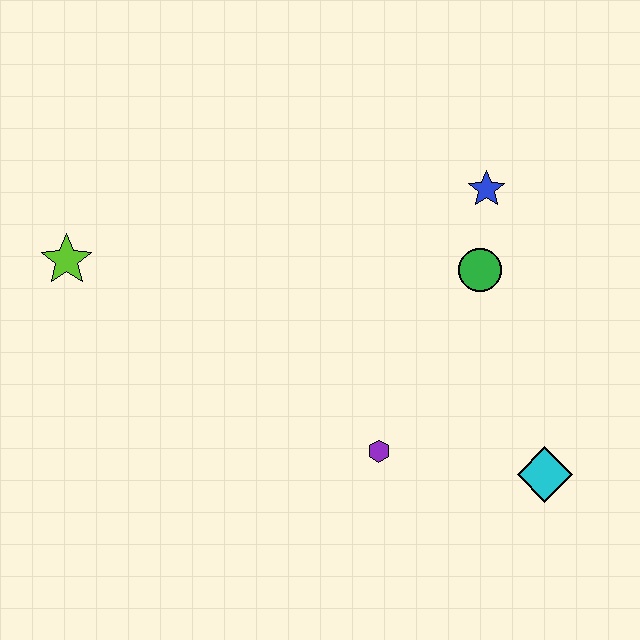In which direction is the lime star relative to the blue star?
The lime star is to the left of the blue star.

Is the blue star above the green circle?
Yes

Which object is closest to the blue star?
The green circle is closest to the blue star.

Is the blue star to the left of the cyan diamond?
Yes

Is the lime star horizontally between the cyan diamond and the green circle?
No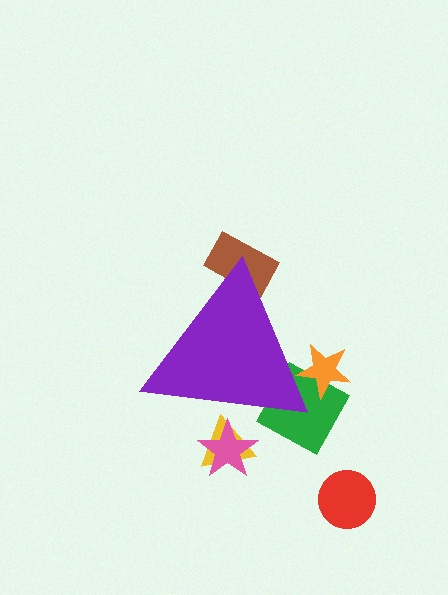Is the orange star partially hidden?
Yes, the orange star is partially hidden behind the purple triangle.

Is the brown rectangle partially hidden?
Yes, the brown rectangle is partially hidden behind the purple triangle.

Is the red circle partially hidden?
No, the red circle is fully visible.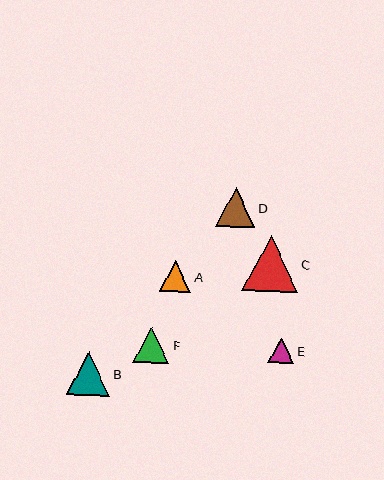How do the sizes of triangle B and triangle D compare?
Triangle B and triangle D are approximately the same size.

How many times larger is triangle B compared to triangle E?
Triangle B is approximately 1.7 times the size of triangle E.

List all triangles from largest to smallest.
From largest to smallest: C, B, D, F, A, E.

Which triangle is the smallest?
Triangle E is the smallest with a size of approximately 25 pixels.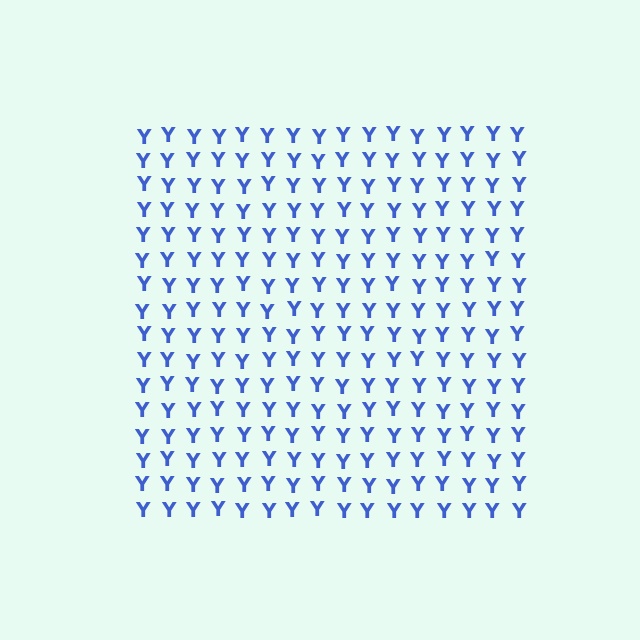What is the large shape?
The large shape is a square.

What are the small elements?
The small elements are letter Y's.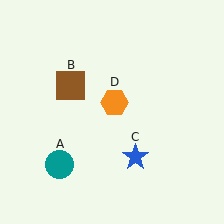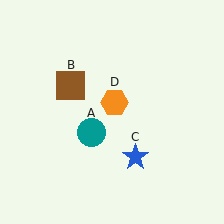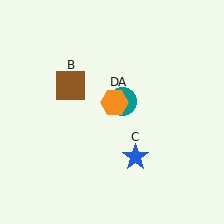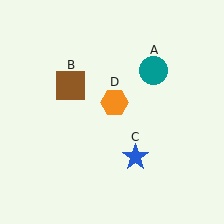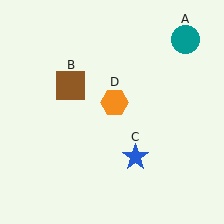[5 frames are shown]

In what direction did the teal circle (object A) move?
The teal circle (object A) moved up and to the right.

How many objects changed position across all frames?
1 object changed position: teal circle (object A).